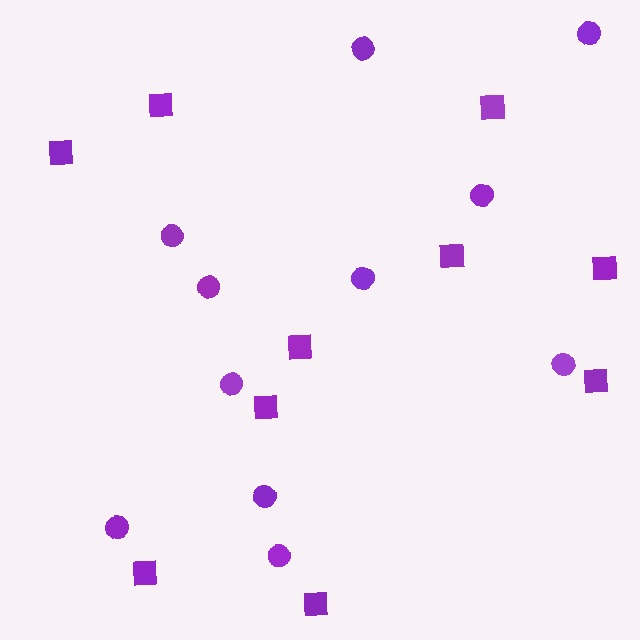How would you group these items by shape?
There are 2 groups: one group of circles (11) and one group of squares (10).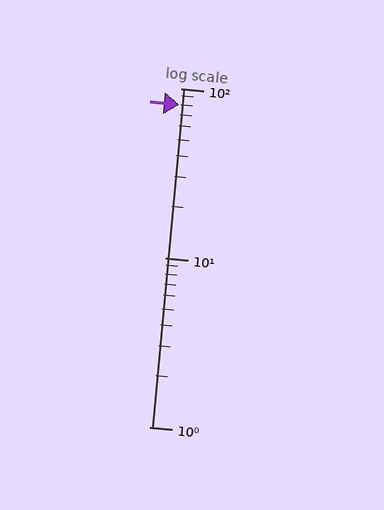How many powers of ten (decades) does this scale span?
The scale spans 2 decades, from 1 to 100.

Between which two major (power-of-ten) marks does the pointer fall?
The pointer is between 10 and 100.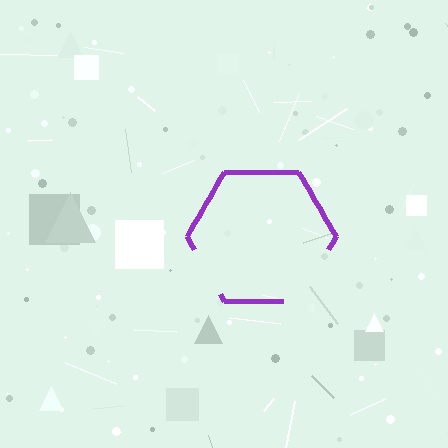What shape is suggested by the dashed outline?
The dashed outline suggests a hexagon.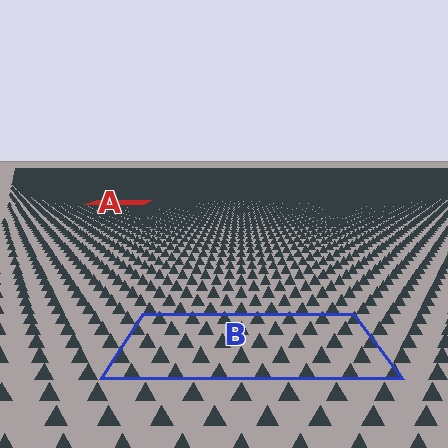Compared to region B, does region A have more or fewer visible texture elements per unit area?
Region A has more texture elements per unit area — they are packed more densely because it is farther away.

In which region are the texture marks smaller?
The texture marks are smaller in region A, because it is farther away.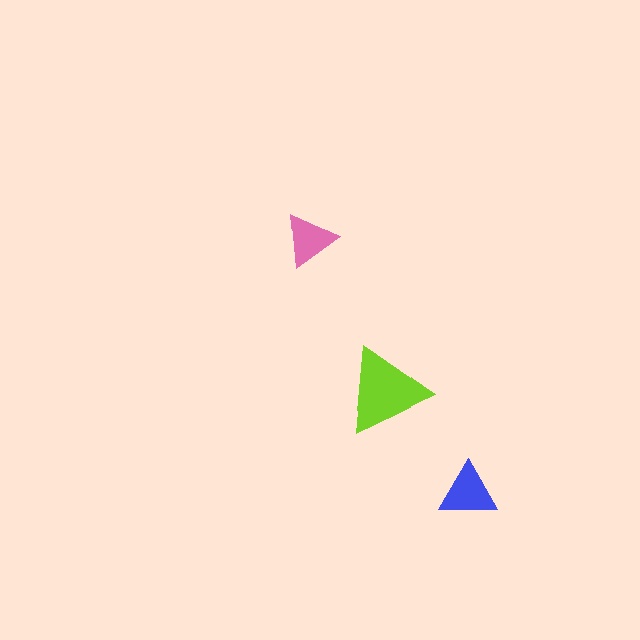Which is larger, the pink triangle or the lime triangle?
The lime one.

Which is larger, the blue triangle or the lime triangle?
The lime one.